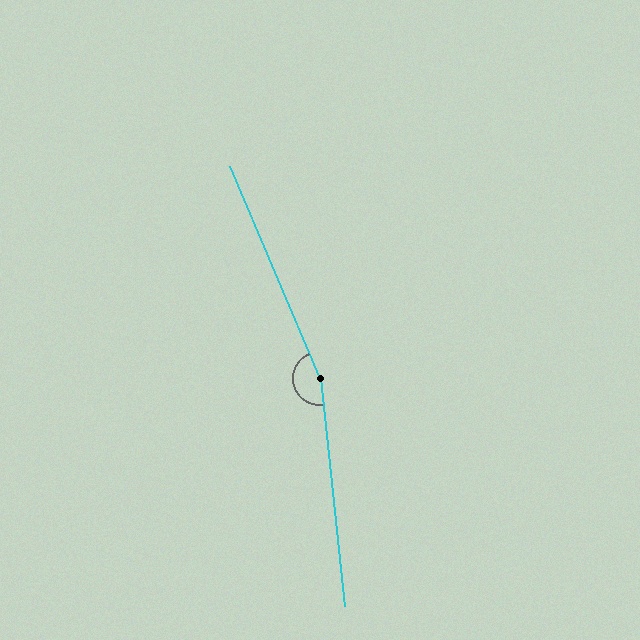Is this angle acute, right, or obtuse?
It is obtuse.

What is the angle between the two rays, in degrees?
Approximately 163 degrees.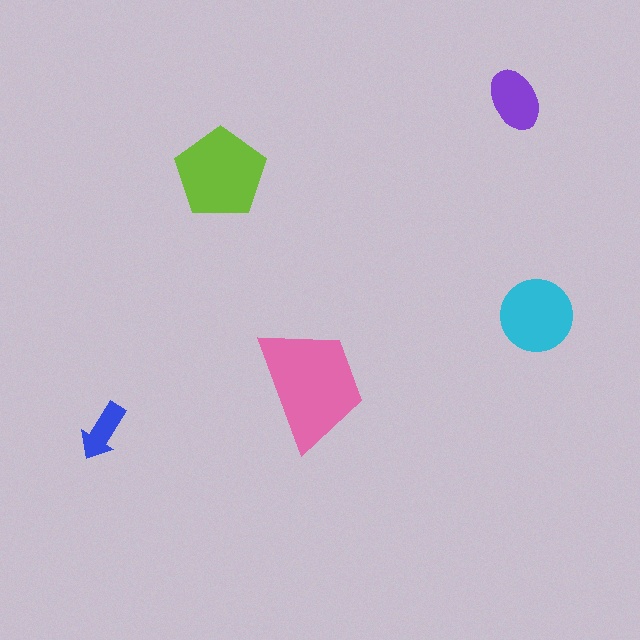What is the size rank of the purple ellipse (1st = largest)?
4th.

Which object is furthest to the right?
The cyan circle is rightmost.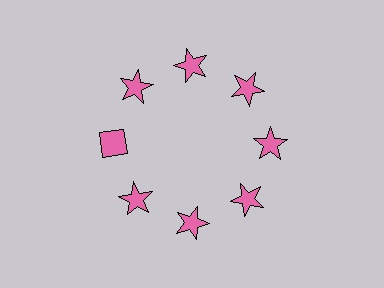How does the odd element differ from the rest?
It has a different shape: diamond instead of star.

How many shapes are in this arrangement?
There are 8 shapes arranged in a ring pattern.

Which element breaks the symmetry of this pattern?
The pink diamond at roughly the 9 o'clock position breaks the symmetry. All other shapes are pink stars.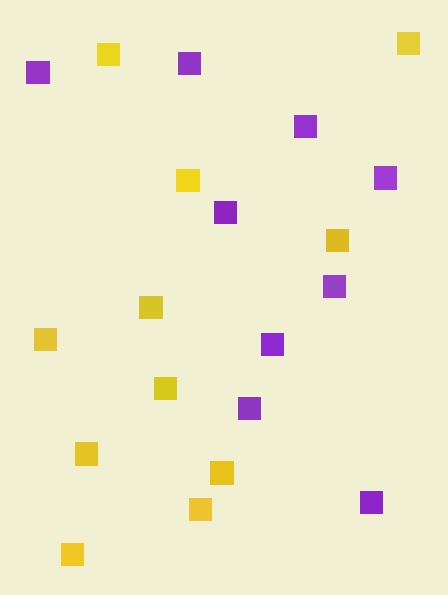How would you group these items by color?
There are 2 groups: one group of purple squares (9) and one group of yellow squares (11).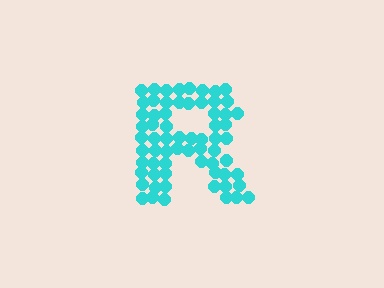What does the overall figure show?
The overall figure shows the letter R.